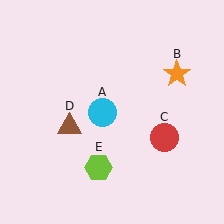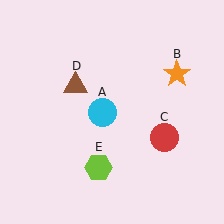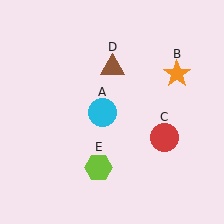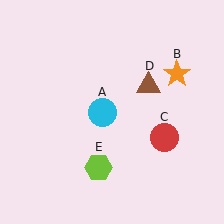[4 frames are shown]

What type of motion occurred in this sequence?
The brown triangle (object D) rotated clockwise around the center of the scene.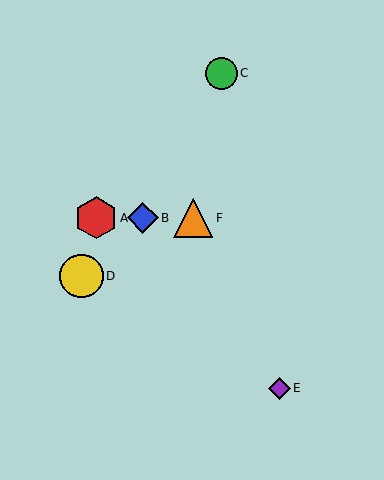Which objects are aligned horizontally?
Objects A, B, F are aligned horizontally.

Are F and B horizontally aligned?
Yes, both are at y≈218.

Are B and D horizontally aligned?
No, B is at y≈218 and D is at y≈276.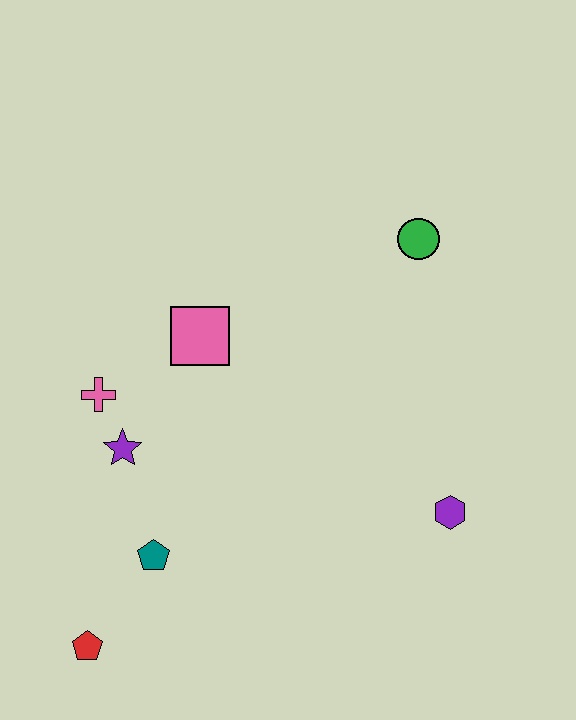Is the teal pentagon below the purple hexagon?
Yes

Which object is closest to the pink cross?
The purple star is closest to the pink cross.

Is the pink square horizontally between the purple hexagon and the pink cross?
Yes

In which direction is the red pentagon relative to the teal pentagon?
The red pentagon is below the teal pentagon.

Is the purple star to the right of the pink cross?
Yes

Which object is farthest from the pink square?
The red pentagon is farthest from the pink square.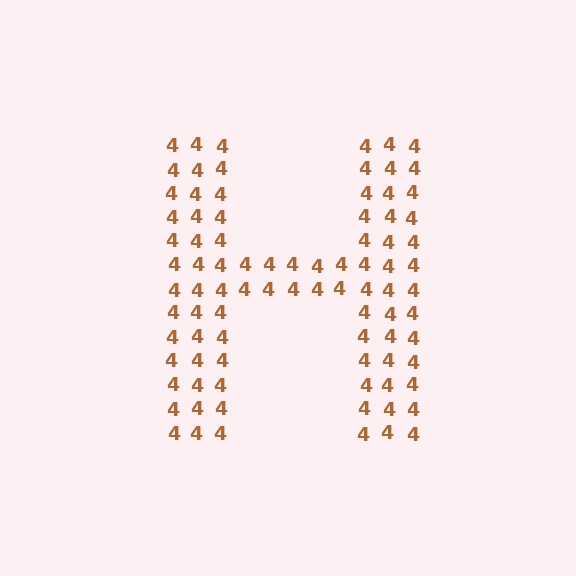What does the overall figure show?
The overall figure shows the letter H.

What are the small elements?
The small elements are digit 4's.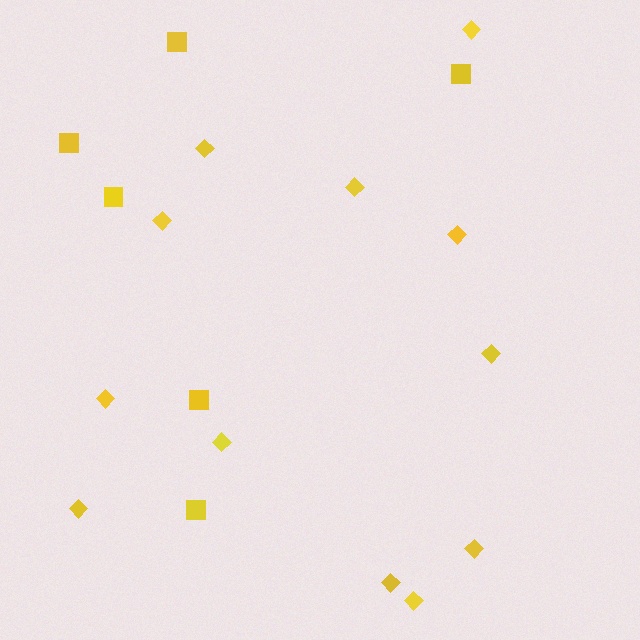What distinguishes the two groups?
There are 2 groups: one group of squares (6) and one group of diamonds (12).